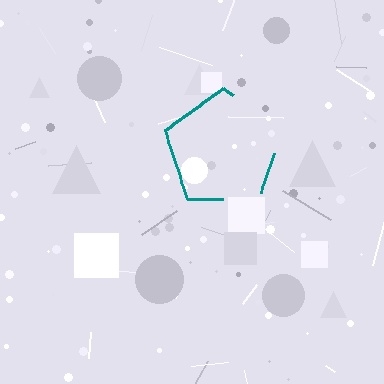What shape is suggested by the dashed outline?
The dashed outline suggests a pentagon.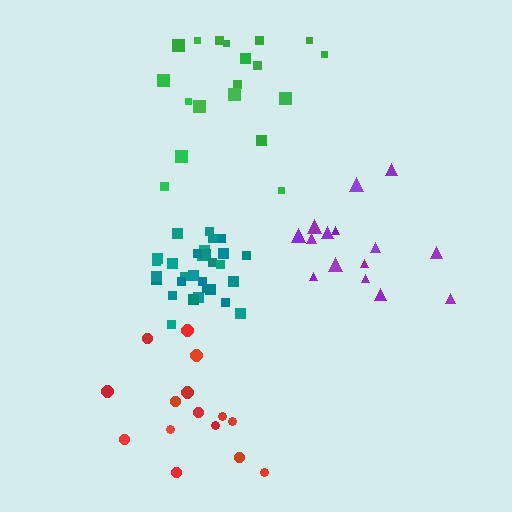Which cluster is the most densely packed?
Teal.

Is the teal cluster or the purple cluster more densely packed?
Teal.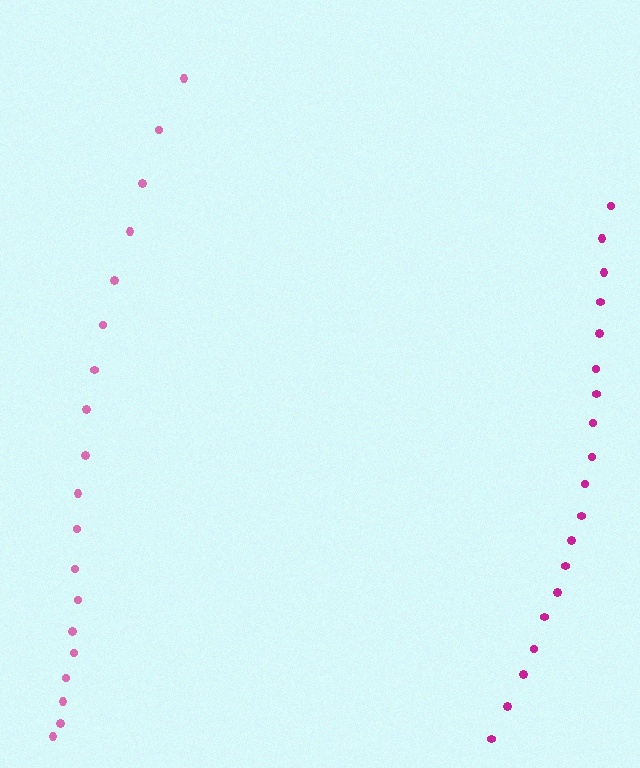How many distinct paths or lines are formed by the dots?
There are 2 distinct paths.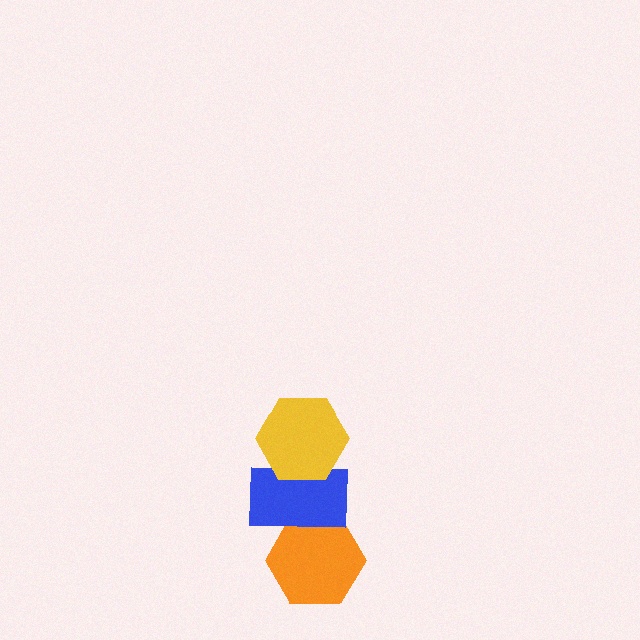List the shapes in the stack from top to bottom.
From top to bottom: the yellow hexagon, the blue rectangle, the orange hexagon.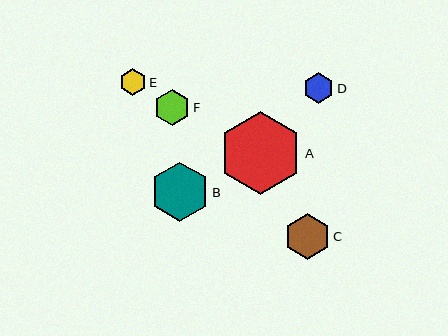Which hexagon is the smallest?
Hexagon E is the smallest with a size of approximately 26 pixels.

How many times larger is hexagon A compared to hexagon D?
Hexagon A is approximately 2.7 times the size of hexagon D.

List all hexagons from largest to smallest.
From largest to smallest: A, B, C, F, D, E.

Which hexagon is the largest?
Hexagon A is the largest with a size of approximately 84 pixels.